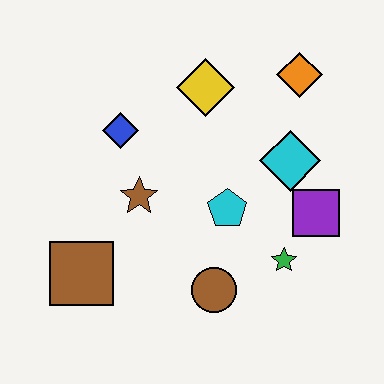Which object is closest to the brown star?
The blue diamond is closest to the brown star.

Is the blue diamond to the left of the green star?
Yes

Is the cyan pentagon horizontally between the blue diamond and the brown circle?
No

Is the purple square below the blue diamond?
Yes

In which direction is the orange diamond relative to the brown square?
The orange diamond is to the right of the brown square.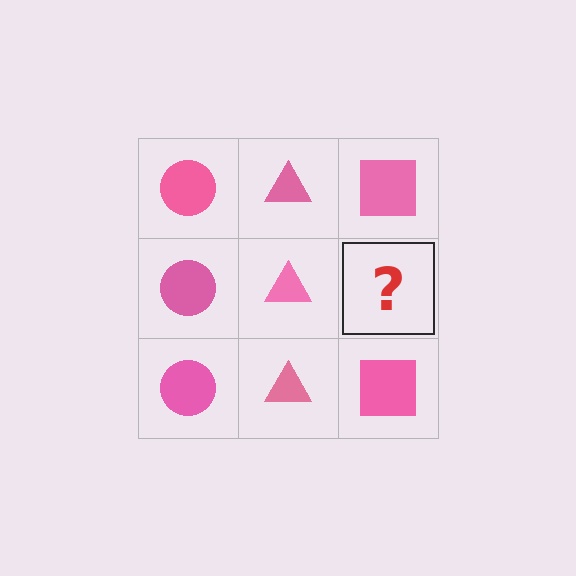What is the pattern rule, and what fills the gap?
The rule is that each column has a consistent shape. The gap should be filled with a pink square.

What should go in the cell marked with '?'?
The missing cell should contain a pink square.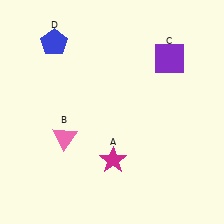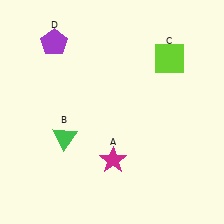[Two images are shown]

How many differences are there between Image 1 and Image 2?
There are 3 differences between the two images.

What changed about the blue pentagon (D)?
In Image 1, D is blue. In Image 2, it changed to purple.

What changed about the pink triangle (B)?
In Image 1, B is pink. In Image 2, it changed to green.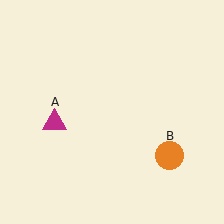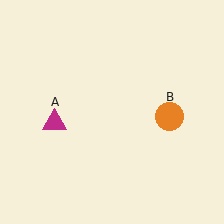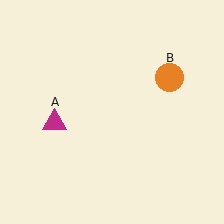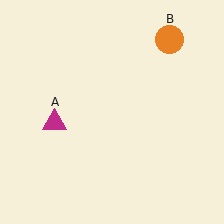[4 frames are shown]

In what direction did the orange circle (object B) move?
The orange circle (object B) moved up.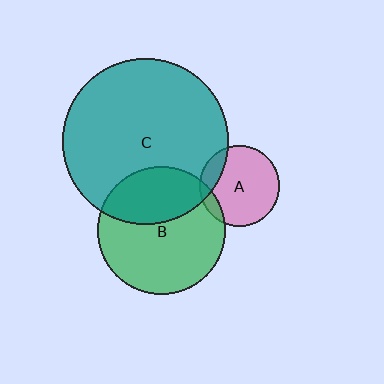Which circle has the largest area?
Circle C (teal).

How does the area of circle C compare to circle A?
Approximately 4.3 times.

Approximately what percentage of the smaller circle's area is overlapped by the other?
Approximately 10%.